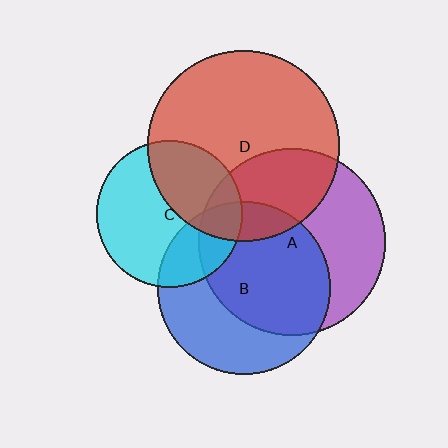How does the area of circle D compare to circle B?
Approximately 1.2 times.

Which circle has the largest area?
Circle D (red).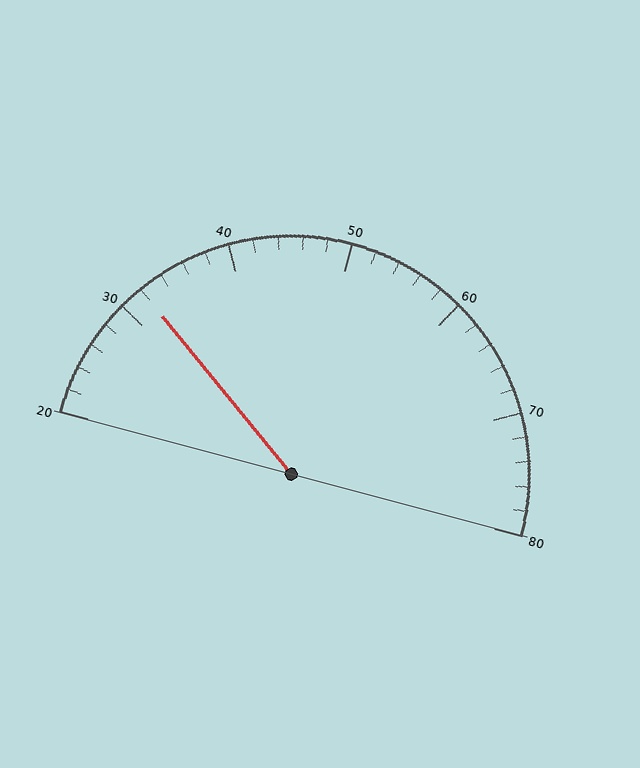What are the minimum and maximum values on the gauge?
The gauge ranges from 20 to 80.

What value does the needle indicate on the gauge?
The needle indicates approximately 32.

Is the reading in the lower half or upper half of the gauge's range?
The reading is in the lower half of the range (20 to 80).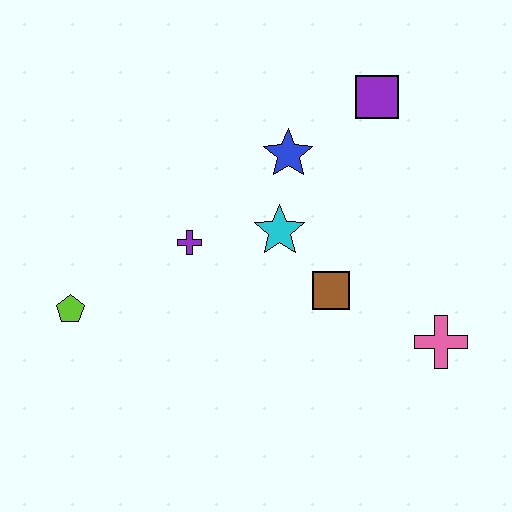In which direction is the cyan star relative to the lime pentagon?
The cyan star is to the right of the lime pentagon.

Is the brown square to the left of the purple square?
Yes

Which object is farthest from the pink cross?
The lime pentagon is farthest from the pink cross.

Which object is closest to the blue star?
The cyan star is closest to the blue star.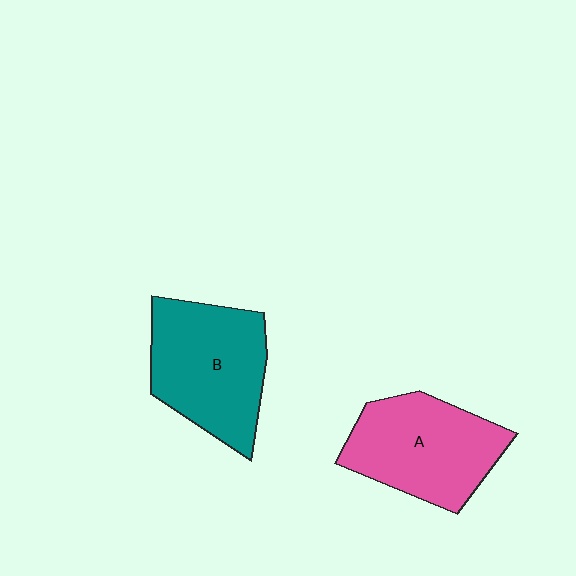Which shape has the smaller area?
Shape A (pink).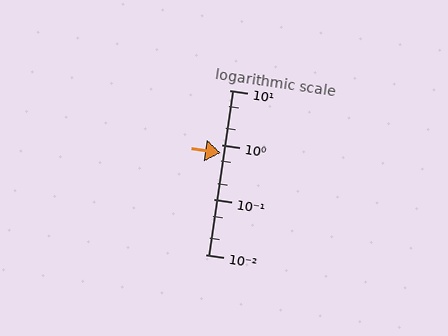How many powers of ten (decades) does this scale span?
The scale spans 3 decades, from 0.01 to 10.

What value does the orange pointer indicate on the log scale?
The pointer indicates approximately 0.7.